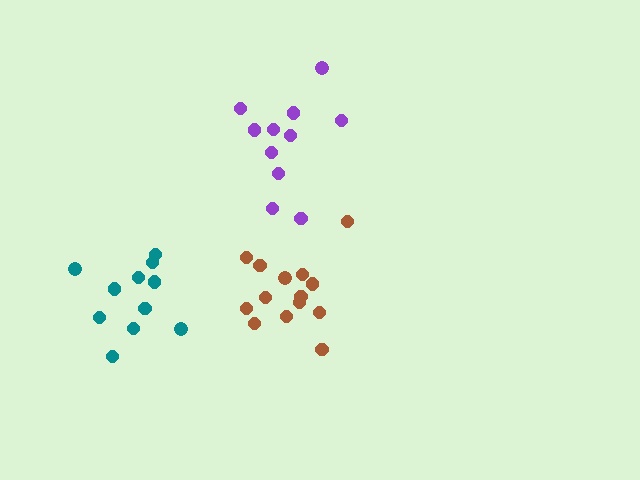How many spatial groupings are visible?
There are 3 spatial groupings.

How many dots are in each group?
Group 1: 11 dots, Group 2: 14 dots, Group 3: 11 dots (36 total).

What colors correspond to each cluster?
The clusters are colored: teal, brown, purple.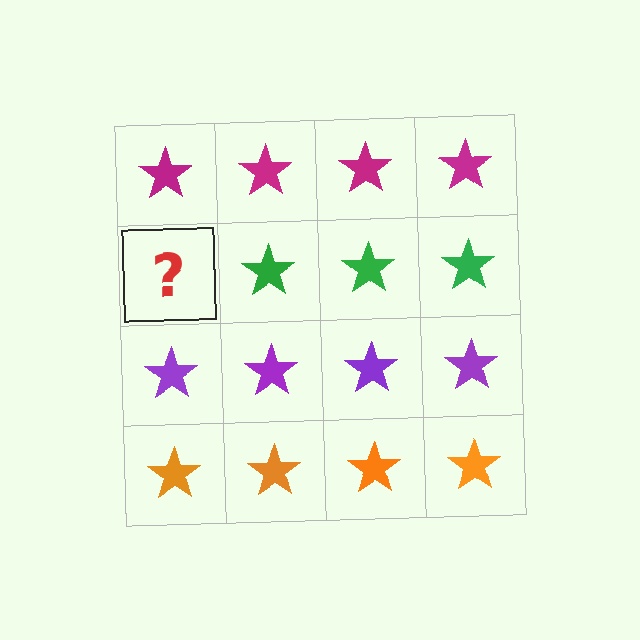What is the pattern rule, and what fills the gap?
The rule is that each row has a consistent color. The gap should be filled with a green star.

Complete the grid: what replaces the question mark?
The question mark should be replaced with a green star.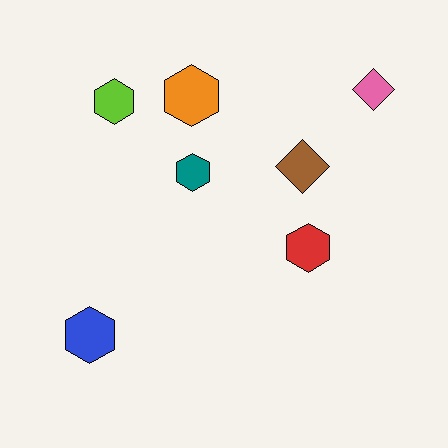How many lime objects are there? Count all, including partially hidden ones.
There is 1 lime object.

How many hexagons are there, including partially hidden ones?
There are 5 hexagons.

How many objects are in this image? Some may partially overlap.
There are 7 objects.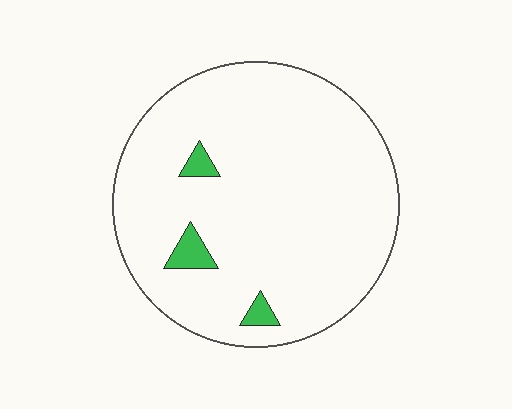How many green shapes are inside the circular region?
3.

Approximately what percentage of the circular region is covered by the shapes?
Approximately 5%.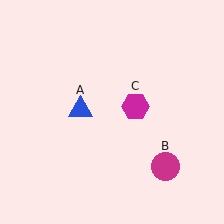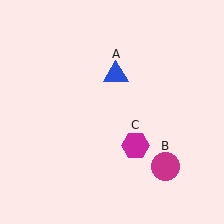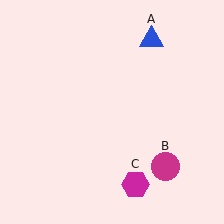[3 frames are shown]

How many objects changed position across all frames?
2 objects changed position: blue triangle (object A), magenta hexagon (object C).